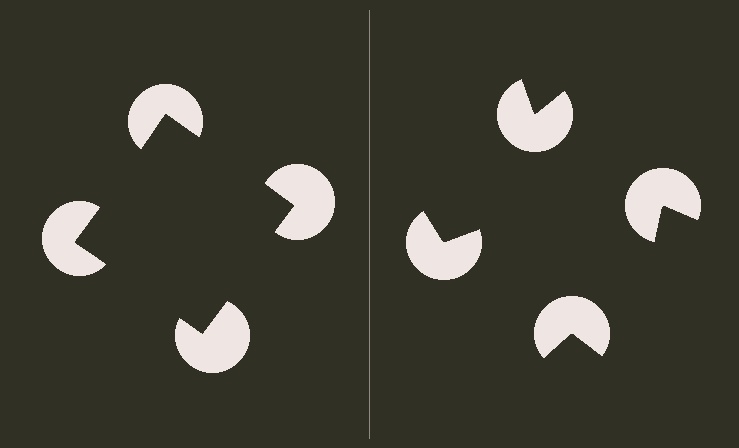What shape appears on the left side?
An illusory square.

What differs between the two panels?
The pac-man discs are positioned identically on both sides; only the wedge orientations differ. On the left they align to a square; on the right they are misaligned.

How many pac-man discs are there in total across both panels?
8 — 4 on each side.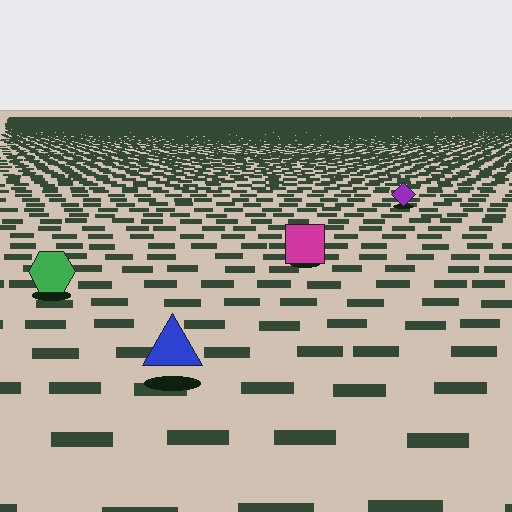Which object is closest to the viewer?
The blue triangle is closest. The texture marks near it are larger and more spread out.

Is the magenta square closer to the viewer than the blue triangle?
No. The blue triangle is closer — you can tell from the texture gradient: the ground texture is coarser near it.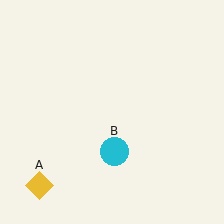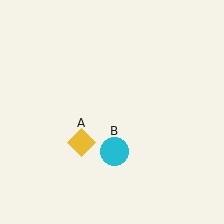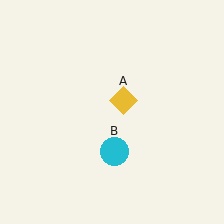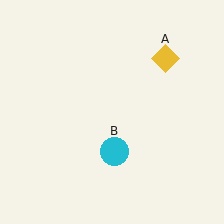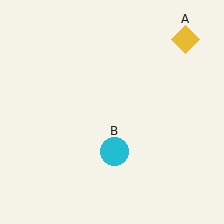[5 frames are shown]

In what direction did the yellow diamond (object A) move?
The yellow diamond (object A) moved up and to the right.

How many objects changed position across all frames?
1 object changed position: yellow diamond (object A).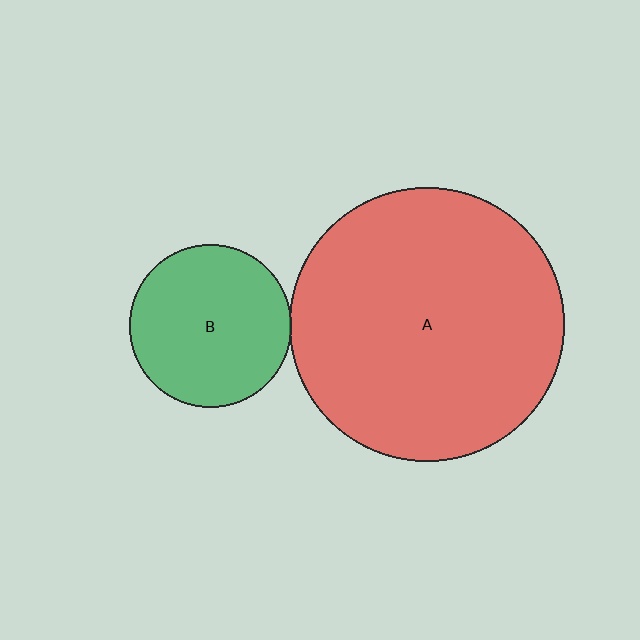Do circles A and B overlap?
Yes.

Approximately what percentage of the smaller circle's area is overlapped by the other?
Approximately 5%.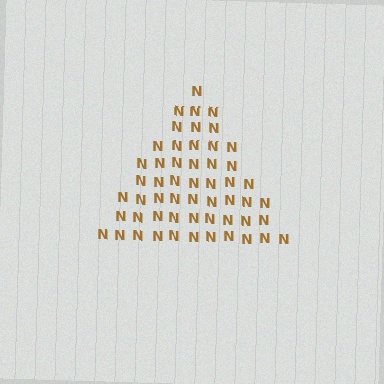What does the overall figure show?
The overall figure shows a triangle.